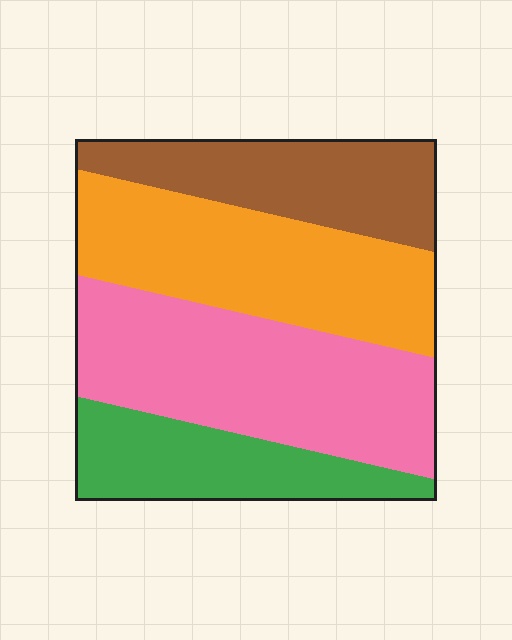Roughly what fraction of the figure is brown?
Brown covers about 20% of the figure.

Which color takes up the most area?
Pink, at roughly 35%.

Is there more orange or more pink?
Pink.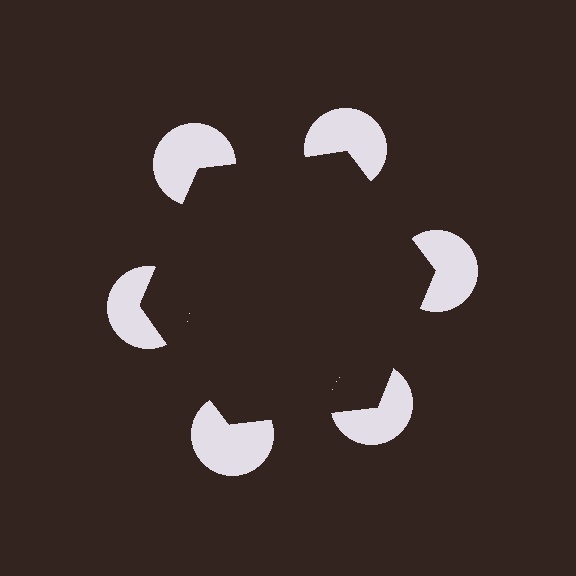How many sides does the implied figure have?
6 sides.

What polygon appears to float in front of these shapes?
An illusory hexagon — its edges are inferred from the aligned wedge cuts in the pac-man discs, not physically drawn.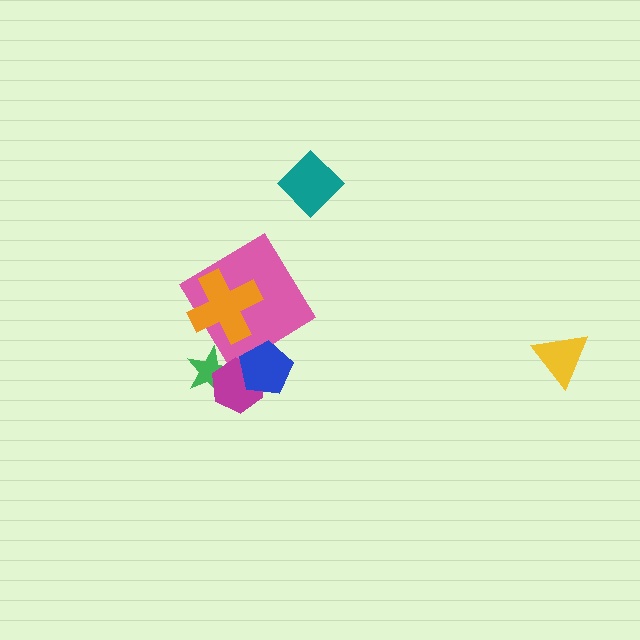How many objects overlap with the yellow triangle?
0 objects overlap with the yellow triangle.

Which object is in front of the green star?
The magenta hexagon is in front of the green star.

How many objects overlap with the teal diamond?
0 objects overlap with the teal diamond.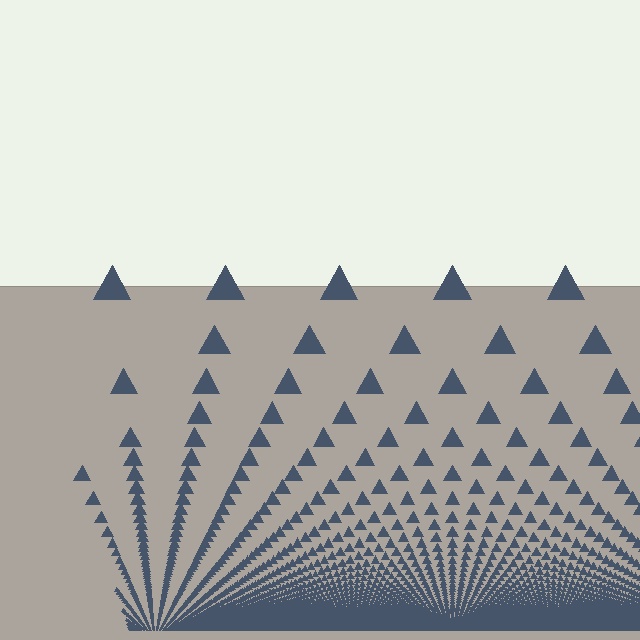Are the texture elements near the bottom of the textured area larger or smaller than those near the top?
Smaller. The gradient is inverted — elements near the bottom are smaller and denser.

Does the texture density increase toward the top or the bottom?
Density increases toward the bottom.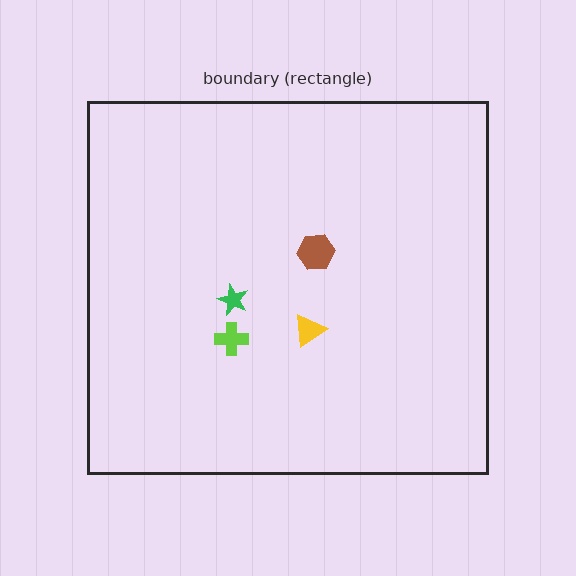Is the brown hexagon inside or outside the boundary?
Inside.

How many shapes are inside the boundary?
4 inside, 0 outside.